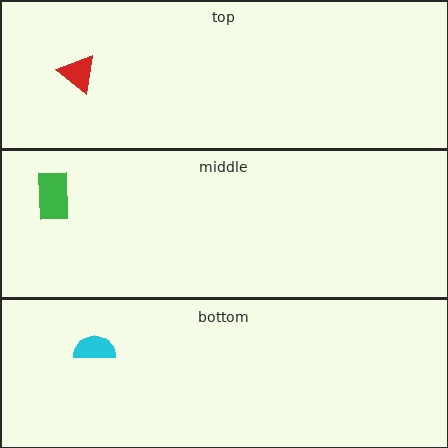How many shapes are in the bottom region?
1.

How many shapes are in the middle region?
1.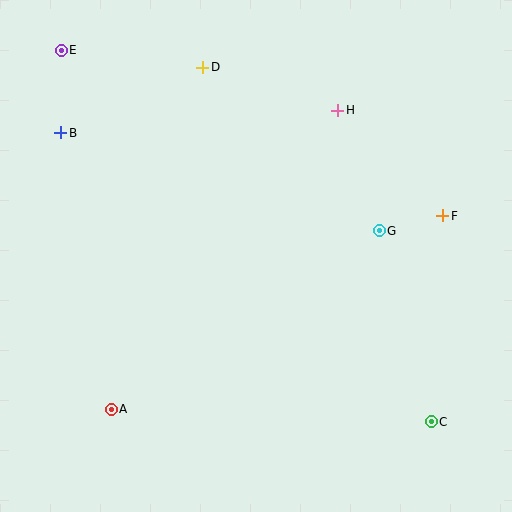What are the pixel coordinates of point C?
Point C is at (431, 422).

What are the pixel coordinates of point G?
Point G is at (379, 231).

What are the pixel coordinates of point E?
Point E is at (61, 50).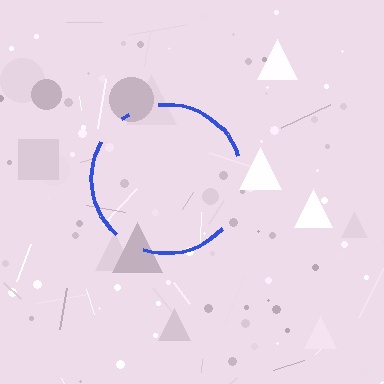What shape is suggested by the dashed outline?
The dashed outline suggests a circle.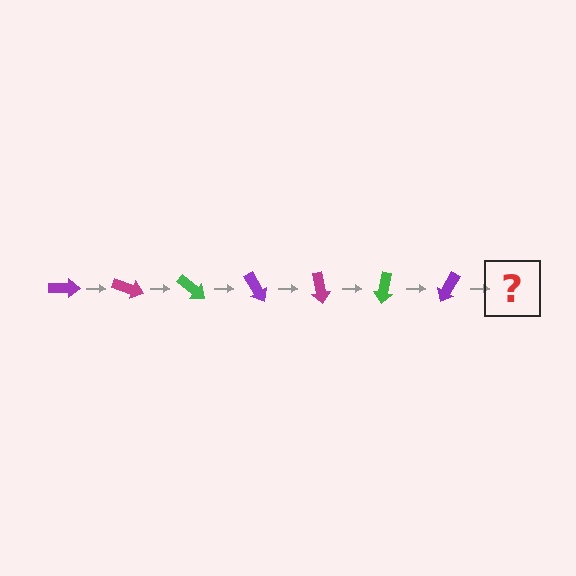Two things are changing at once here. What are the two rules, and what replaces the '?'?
The two rules are that it rotates 20 degrees each step and the color cycles through purple, magenta, and green. The '?' should be a magenta arrow, rotated 140 degrees from the start.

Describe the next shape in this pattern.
It should be a magenta arrow, rotated 140 degrees from the start.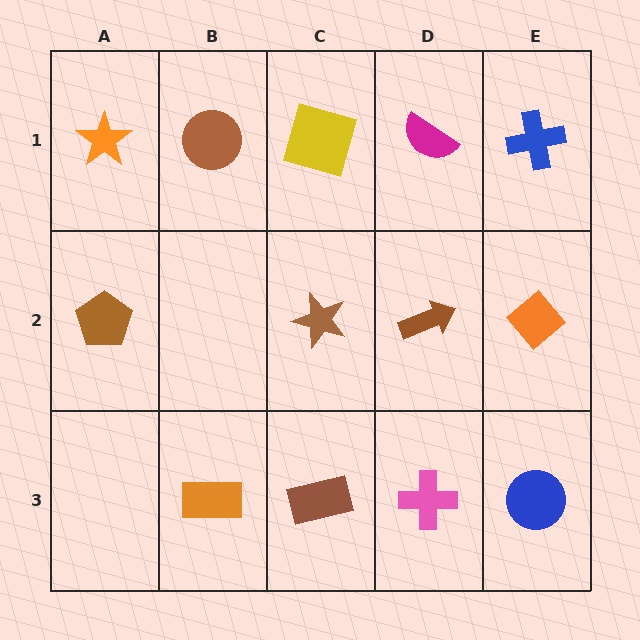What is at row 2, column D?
A brown arrow.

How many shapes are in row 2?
4 shapes.